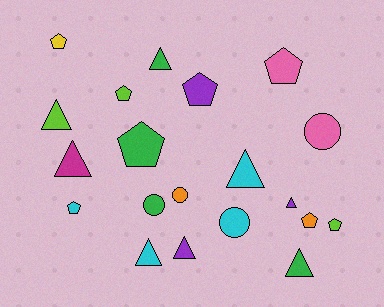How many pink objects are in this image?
There are 2 pink objects.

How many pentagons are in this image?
There are 8 pentagons.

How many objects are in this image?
There are 20 objects.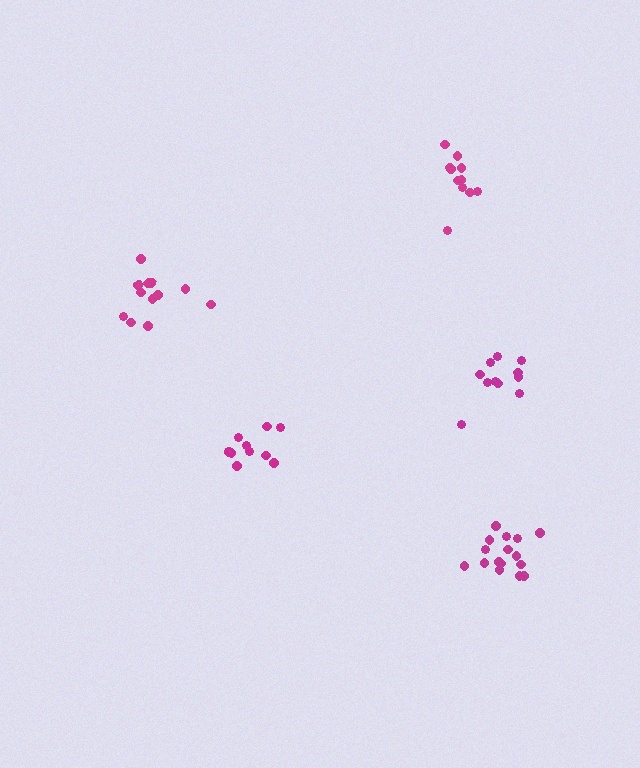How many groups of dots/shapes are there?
There are 5 groups.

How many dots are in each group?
Group 1: 11 dots, Group 2: 11 dots, Group 3: 16 dots, Group 4: 12 dots, Group 5: 12 dots (62 total).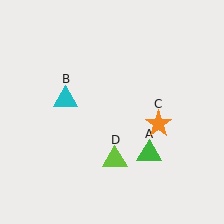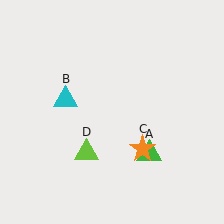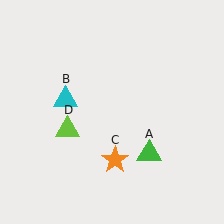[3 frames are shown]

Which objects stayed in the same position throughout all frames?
Green triangle (object A) and cyan triangle (object B) remained stationary.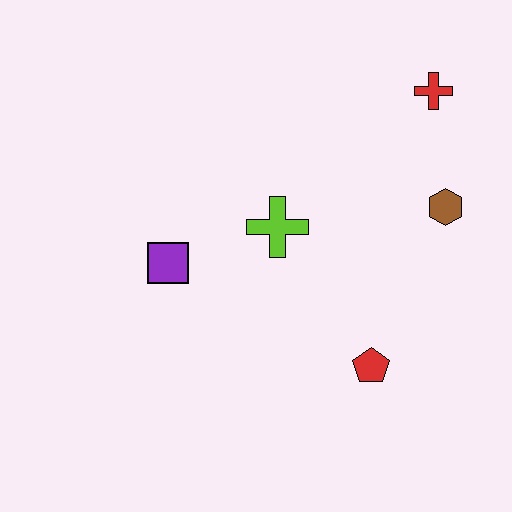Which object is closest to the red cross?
The brown hexagon is closest to the red cross.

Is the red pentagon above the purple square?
No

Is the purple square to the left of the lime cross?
Yes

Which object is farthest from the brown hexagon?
The purple square is farthest from the brown hexagon.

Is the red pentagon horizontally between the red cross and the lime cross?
Yes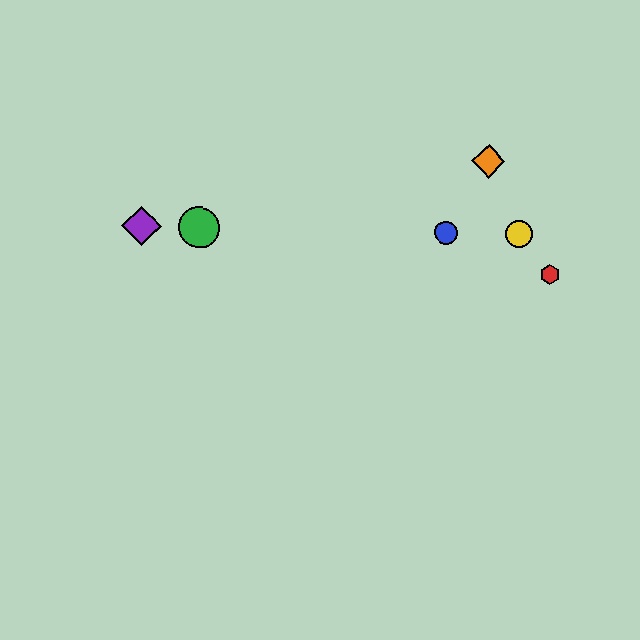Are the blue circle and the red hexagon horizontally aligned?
No, the blue circle is at y≈233 and the red hexagon is at y≈275.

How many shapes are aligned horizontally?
4 shapes (the blue circle, the green circle, the yellow circle, the purple diamond) are aligned horizontally.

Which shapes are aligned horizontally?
The blue circle, the green circle, the yellow circle, the purple diamond are aligned horizontally.